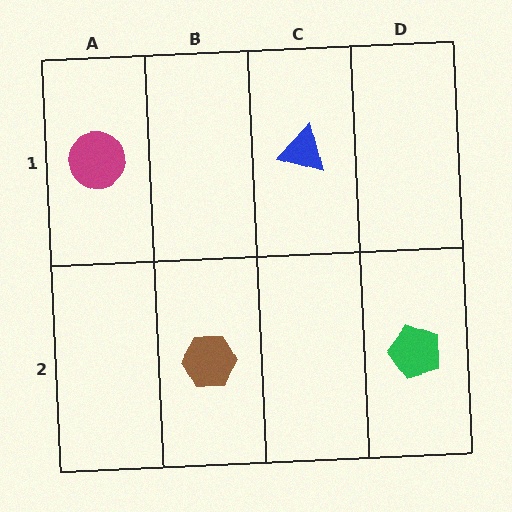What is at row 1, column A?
A magenta circle.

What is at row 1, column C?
A blue triangle.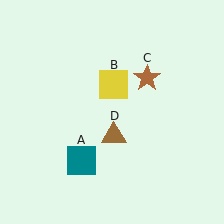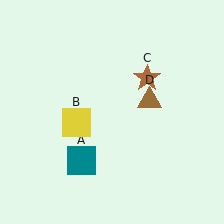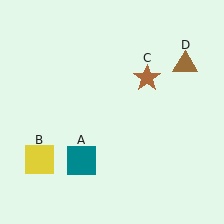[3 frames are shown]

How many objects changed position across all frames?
2 objects changed position: yellow square (object B), brown triangle (object D).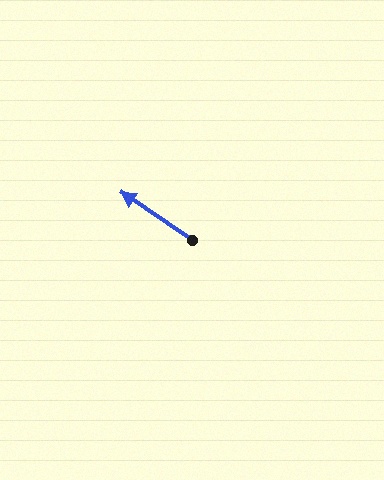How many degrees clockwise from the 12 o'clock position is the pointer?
Approximately 304 degrees.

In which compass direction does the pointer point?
Northwest.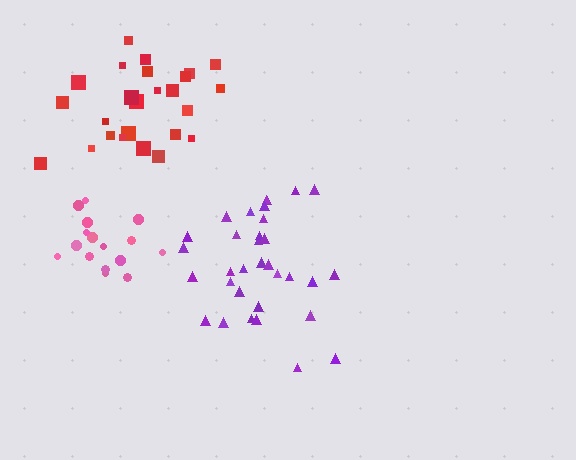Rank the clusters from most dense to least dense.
pink, purple, red.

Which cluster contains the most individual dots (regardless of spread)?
Purple (33).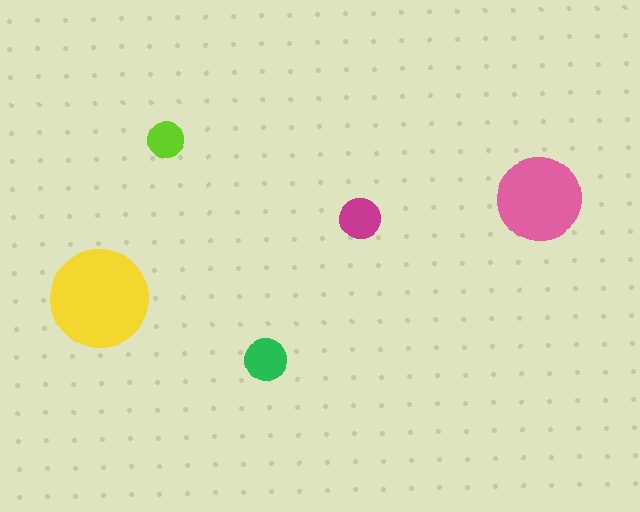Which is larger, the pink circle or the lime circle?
The pink one.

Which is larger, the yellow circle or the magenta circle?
The yellow one.